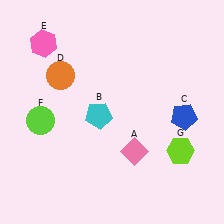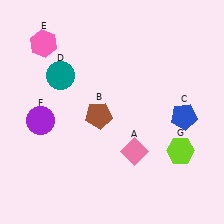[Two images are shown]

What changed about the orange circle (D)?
In Image 1, D is orange. In Image 2, it changed to teal.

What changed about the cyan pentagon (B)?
In Image 1, B is cyan. In Image 2, it changed to brown.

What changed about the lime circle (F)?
In Image 1, F is lime. In Image 2, it changed to purple.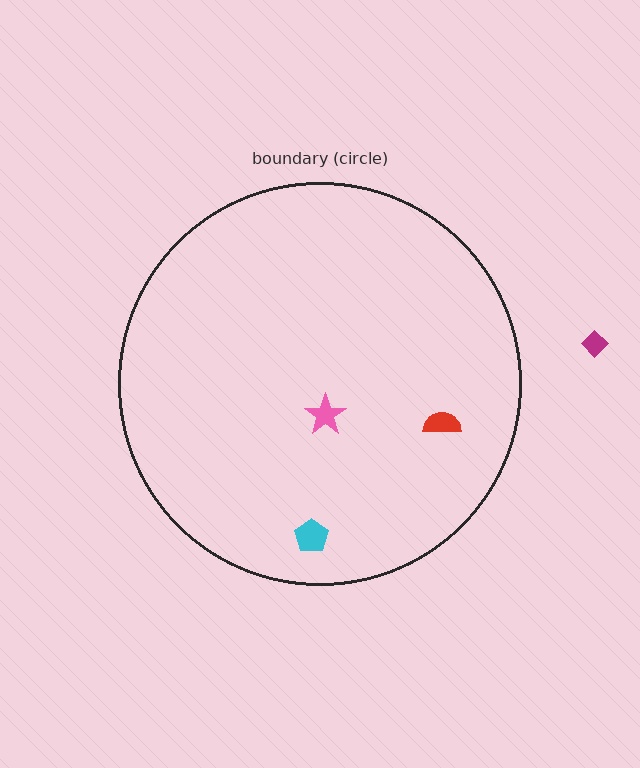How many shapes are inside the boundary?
3 inside, 1 outside.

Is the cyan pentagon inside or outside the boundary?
Inside.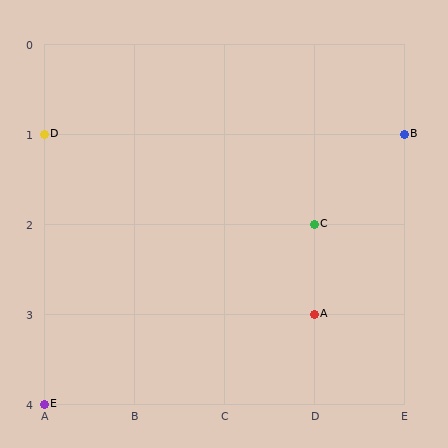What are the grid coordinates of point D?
Point D is at grid coordinates (A, 1).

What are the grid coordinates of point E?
Point E is at grid coordinates (A, 4).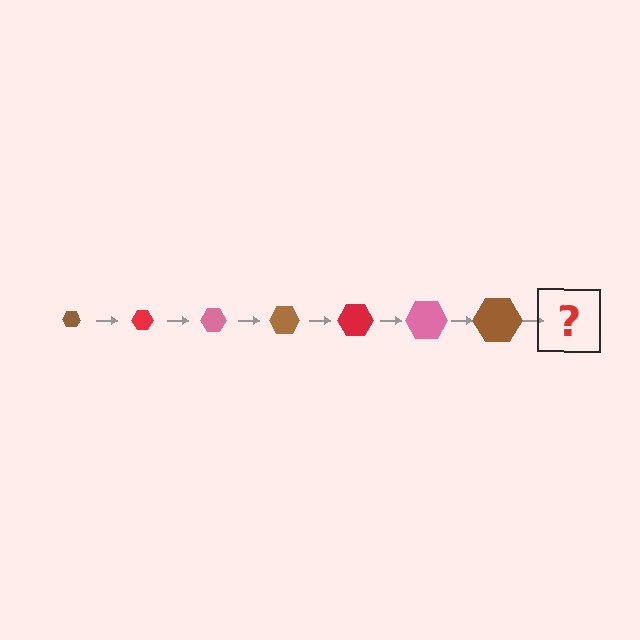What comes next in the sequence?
The next element should be a red hexagon, larger than the previous one.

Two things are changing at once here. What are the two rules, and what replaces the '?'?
The two rules are that the hexagon grows larger each step and the color cycles through brown, red, and pink. The '?' should be a red hexagon, larger than the previous one.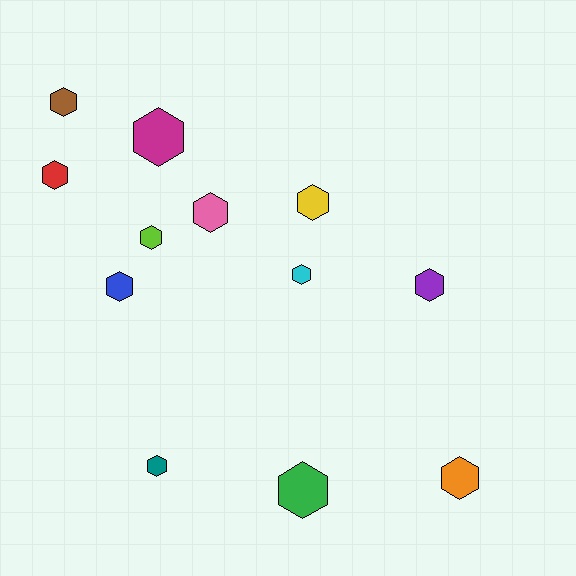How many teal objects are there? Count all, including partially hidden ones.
There is 1 teal object.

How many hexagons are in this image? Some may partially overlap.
There are 12 hexagons.